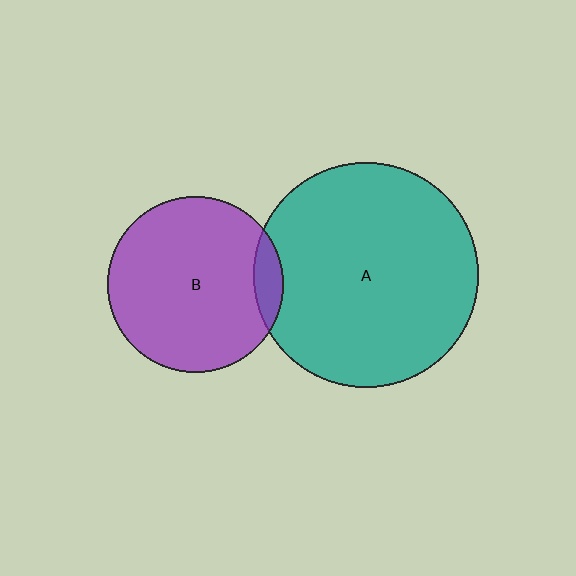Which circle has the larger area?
Circle A (teal).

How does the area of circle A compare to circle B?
Approximately 1.6 times.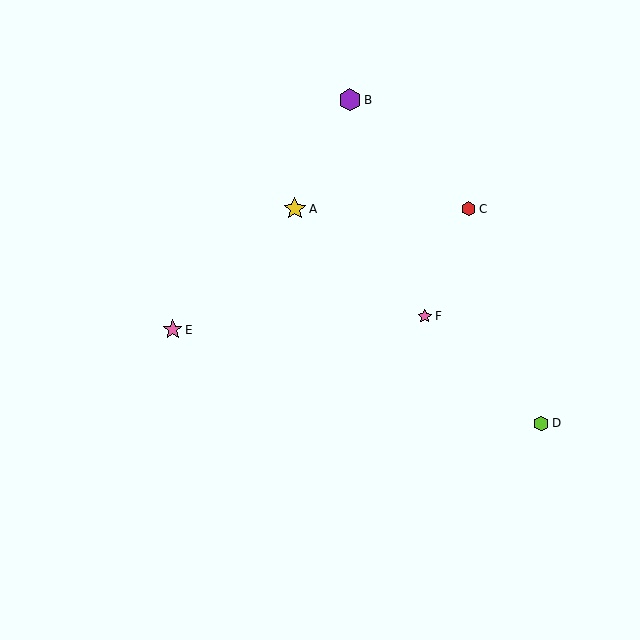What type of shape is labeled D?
Shape D is a lime hexagon.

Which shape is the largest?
The yellow star (labeled A) is the largest.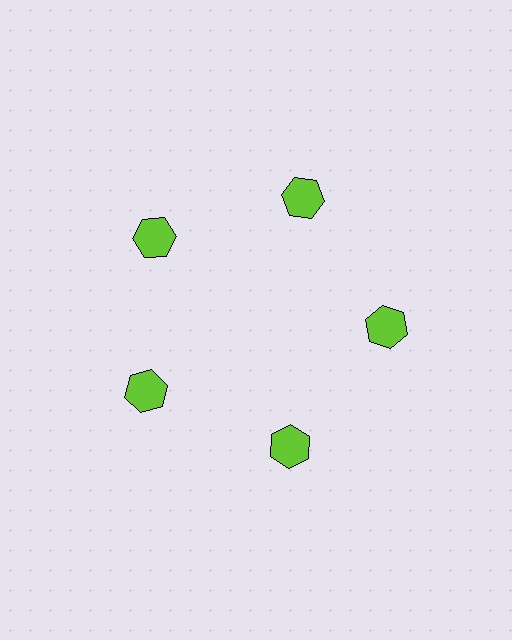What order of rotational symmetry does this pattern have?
This pattern has 5-fold rotational symmetry.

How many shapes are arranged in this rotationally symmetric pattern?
There are 5 shapes, arranged in 5 groups of 1.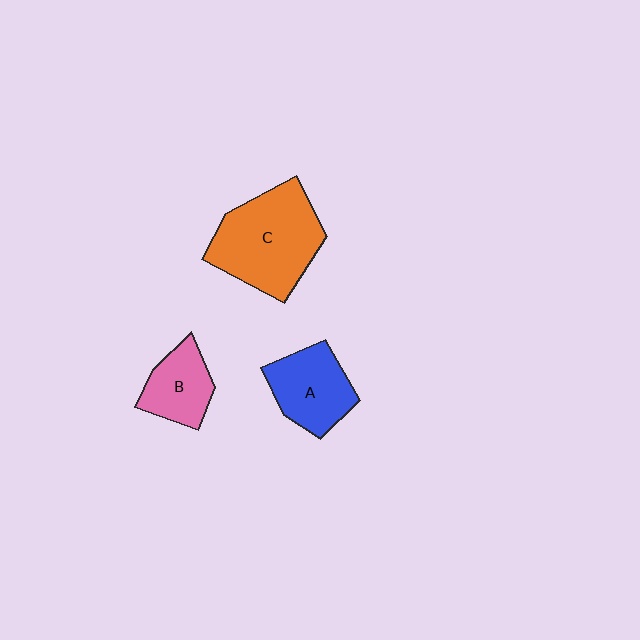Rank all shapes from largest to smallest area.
From largest to smallest: C (orange), A (blue), B (pink).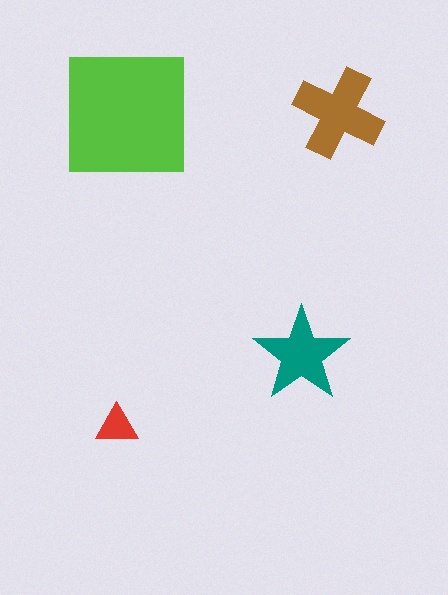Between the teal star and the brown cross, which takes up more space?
The brown cross.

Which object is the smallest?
The red triangle.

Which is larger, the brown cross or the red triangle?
The brown cross.